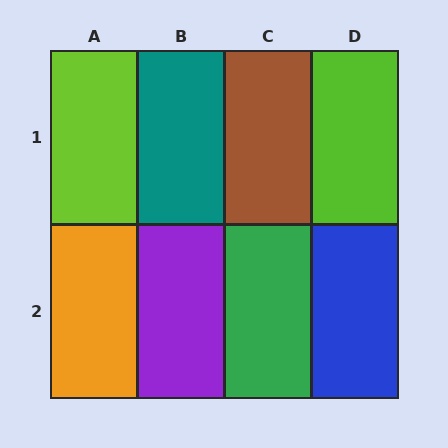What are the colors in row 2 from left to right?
Orange, purple, green, blue.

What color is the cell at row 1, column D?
Lime.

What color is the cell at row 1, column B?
Teal.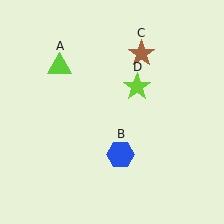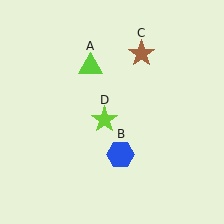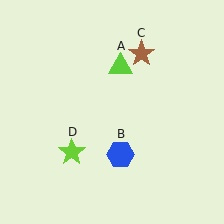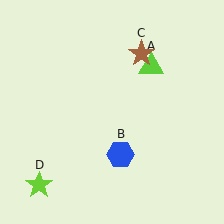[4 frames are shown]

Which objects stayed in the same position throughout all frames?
Blue hexagon (object B) and brown star (object C) remained stationary.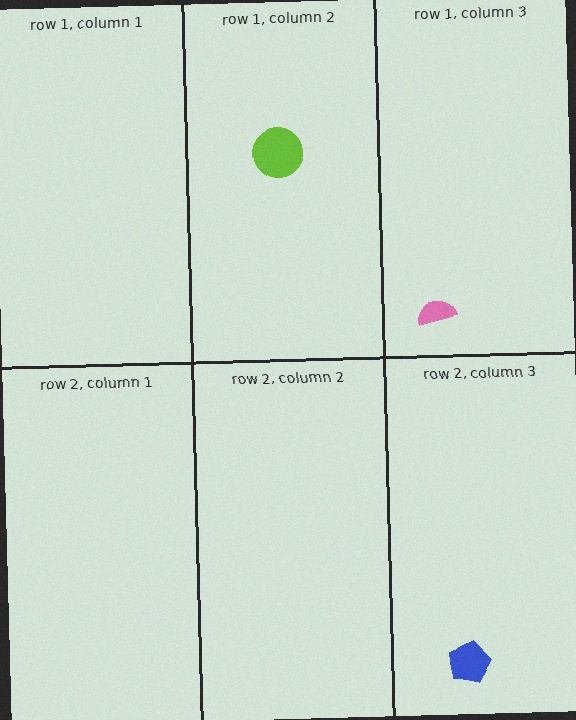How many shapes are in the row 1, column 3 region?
1.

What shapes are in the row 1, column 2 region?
The lime circle.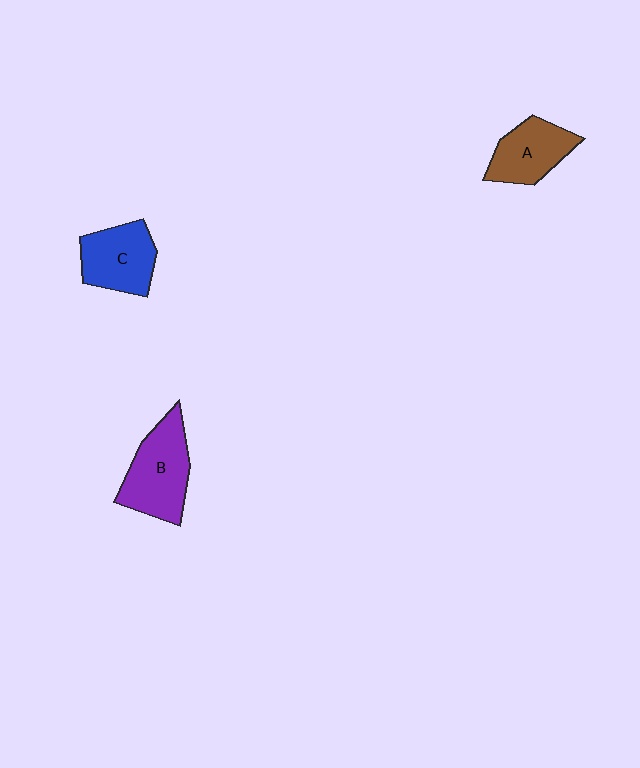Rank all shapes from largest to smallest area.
From largest to smallest: B (purple), C (blue), A (brown).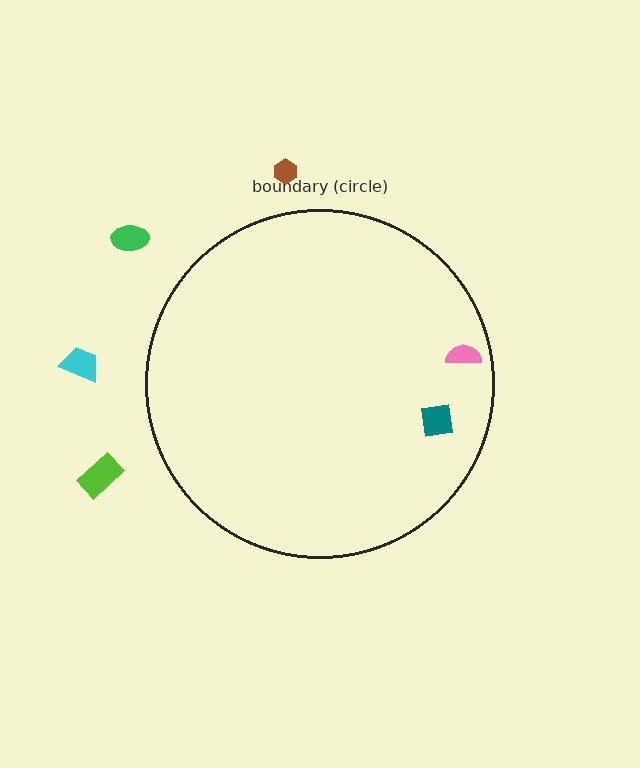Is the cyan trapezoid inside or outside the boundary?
Outside.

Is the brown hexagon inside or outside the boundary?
Outside.